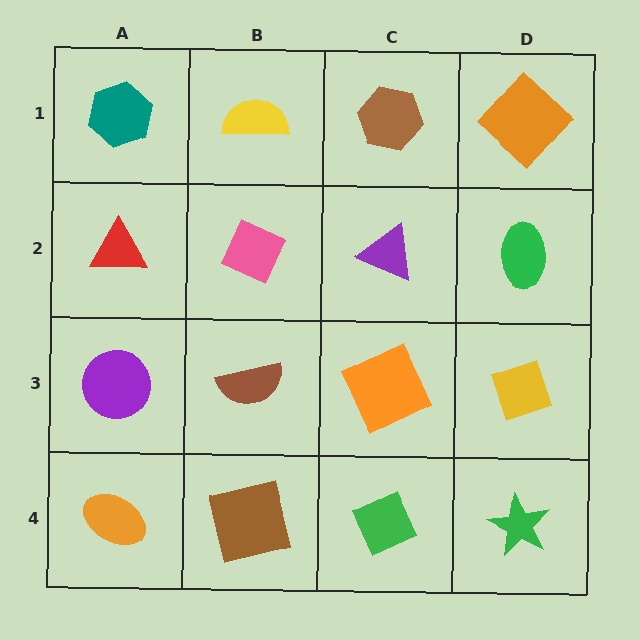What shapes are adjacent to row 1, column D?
A green ellipse (row 2, column D), a brown hexagon (row 1, column C).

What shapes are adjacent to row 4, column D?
A yellow diamond (row 3, column D), a green diamond (row 4, column C).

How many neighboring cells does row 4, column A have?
2.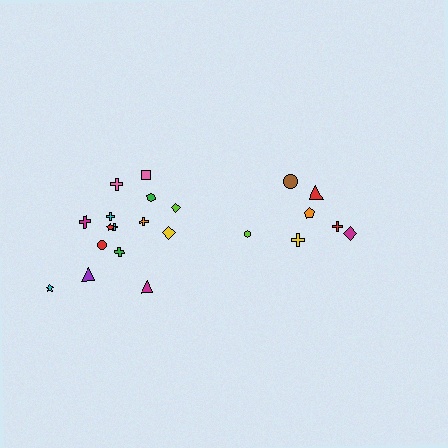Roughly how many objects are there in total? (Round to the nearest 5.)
Roughly 20 objects in total.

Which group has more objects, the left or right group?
The left group.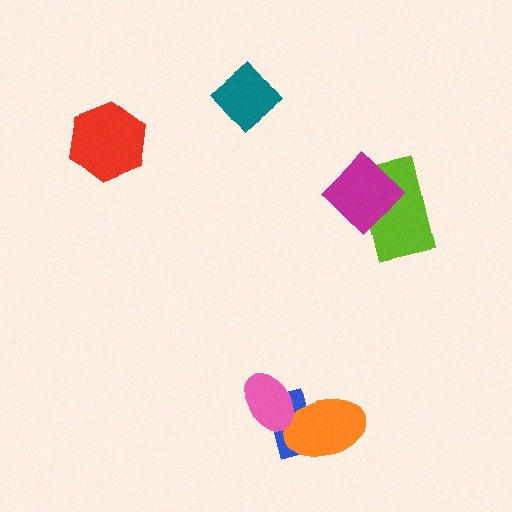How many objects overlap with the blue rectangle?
2 objects overlap with the blue rectangle.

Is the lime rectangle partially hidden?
Yes, it is partially covered by another shape.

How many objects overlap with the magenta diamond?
1 object overlaps with the magenta diamond.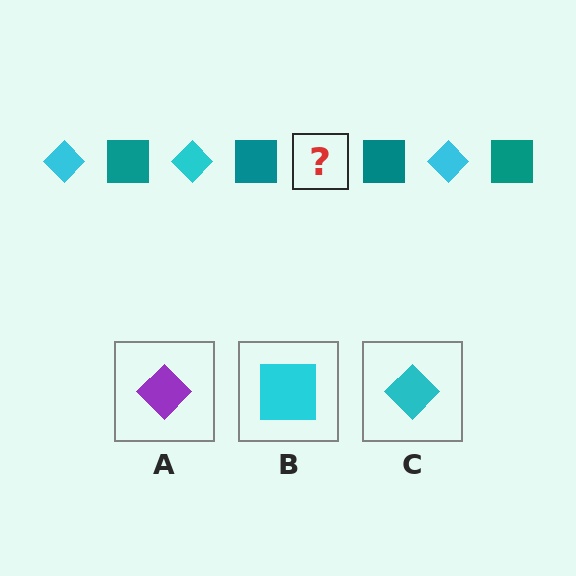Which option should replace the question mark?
Option C.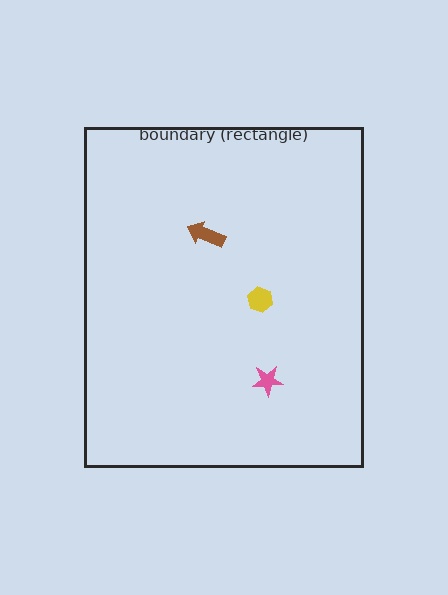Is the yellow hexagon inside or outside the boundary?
Inside.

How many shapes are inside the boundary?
3 inside, 0 outside.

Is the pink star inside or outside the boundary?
Inside.